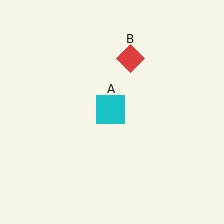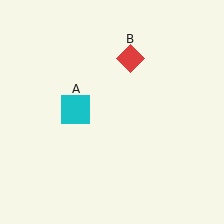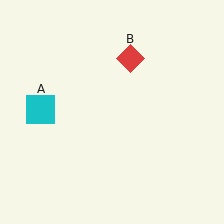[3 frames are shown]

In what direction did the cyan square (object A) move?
The cyan square (object A) moved left.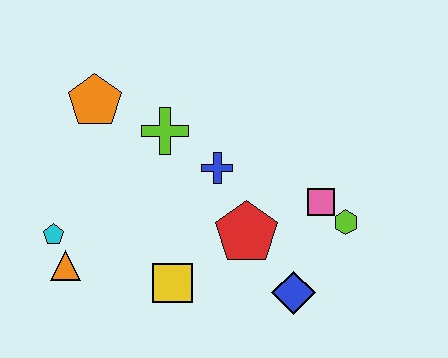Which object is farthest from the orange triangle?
The lime hexagon is farthest from the orange triangle.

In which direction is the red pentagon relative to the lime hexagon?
The red pentagon is to the left of the lime hexagon.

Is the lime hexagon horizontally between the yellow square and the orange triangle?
No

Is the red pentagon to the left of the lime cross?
No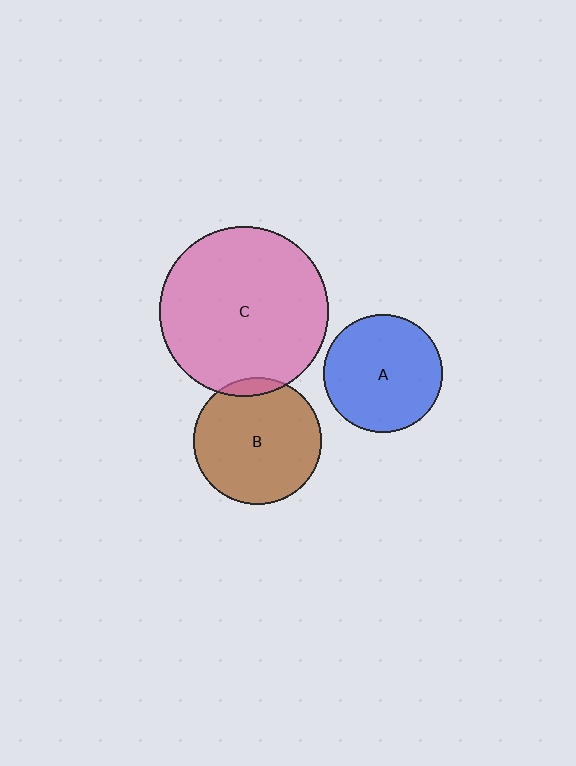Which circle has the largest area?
Circle C (pink).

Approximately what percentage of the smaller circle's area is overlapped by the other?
Approximately 5%.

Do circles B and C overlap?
Yes.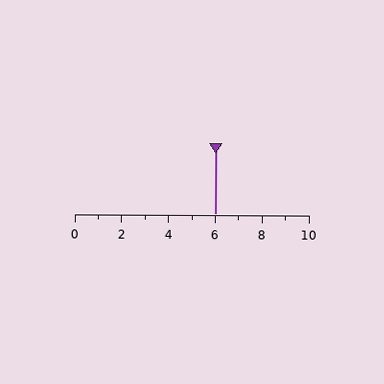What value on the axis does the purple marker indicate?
The marker indicates approximately 6.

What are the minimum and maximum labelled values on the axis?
The axis runs from 0 to 10.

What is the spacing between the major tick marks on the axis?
The major ticks are spaced 2 apart.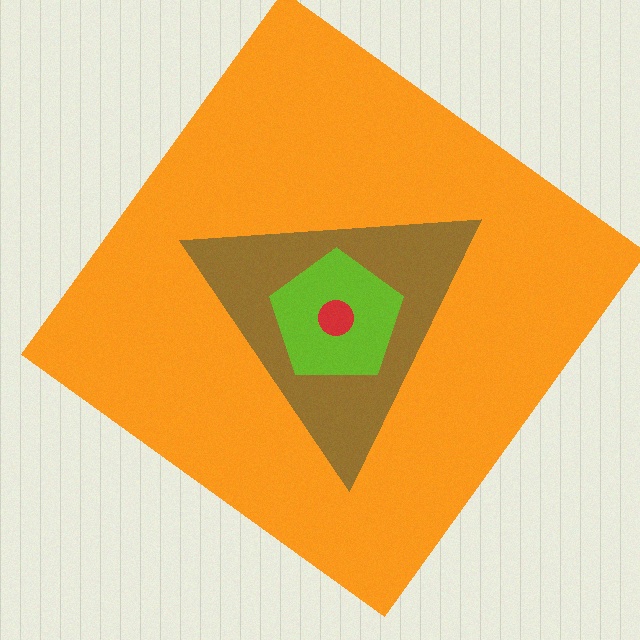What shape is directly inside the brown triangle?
The lime pentagon.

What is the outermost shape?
The orange diamond.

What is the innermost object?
The red circle.